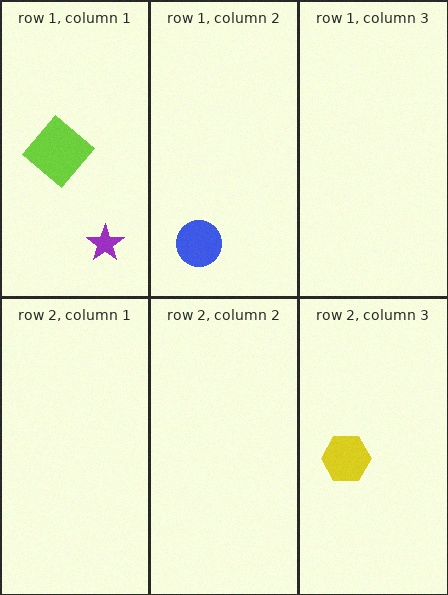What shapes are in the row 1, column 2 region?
The blue circle.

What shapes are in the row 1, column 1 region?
The lime diamond, the purple star.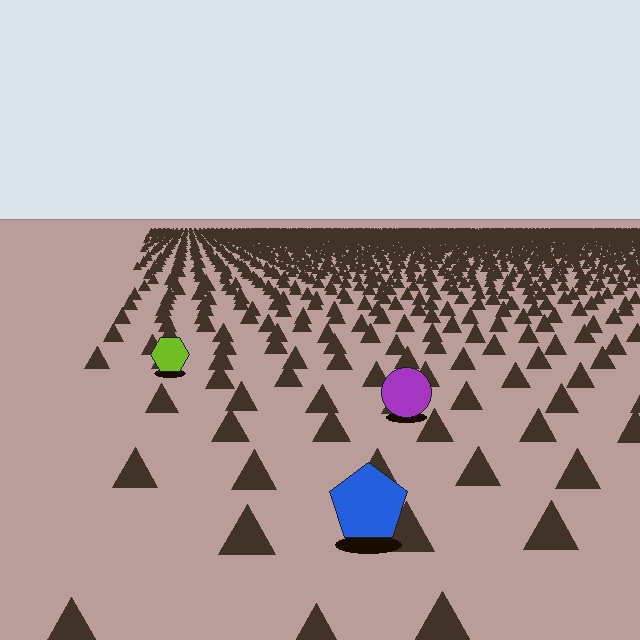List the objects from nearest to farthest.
From nearest to farthest: the blue pentagon, the purple circle, the lime hexagon.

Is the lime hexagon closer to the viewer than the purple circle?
No. The purple circle is closer — you can tell from the texture gradient: the ground texture is coarser near it.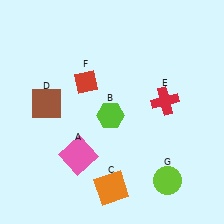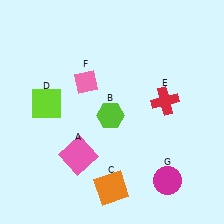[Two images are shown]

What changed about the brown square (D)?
In Image 1, D is brown. In Image 2, it changed to lime.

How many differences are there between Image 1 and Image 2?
There are 3 differences between the two images.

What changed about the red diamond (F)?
In Image 1, F is red. In Image 2, it changed to pink.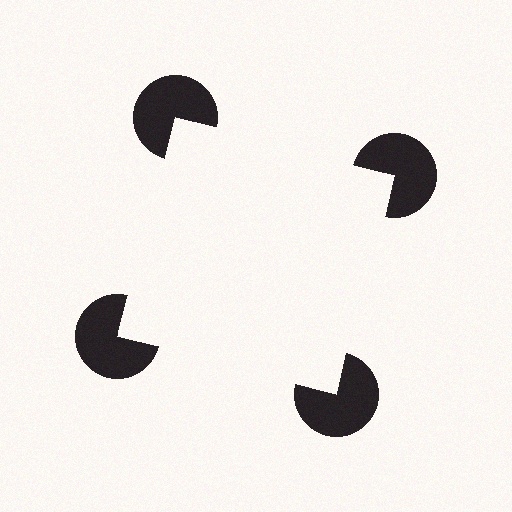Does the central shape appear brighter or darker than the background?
It typically appears slightly brighter than the background, even though no actual brightness change is drawn.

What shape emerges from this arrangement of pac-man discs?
An illusory square — its edges are inferred from the aligned wedge cuts in the pac-man discs, not physically drawn.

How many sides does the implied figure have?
4 sides.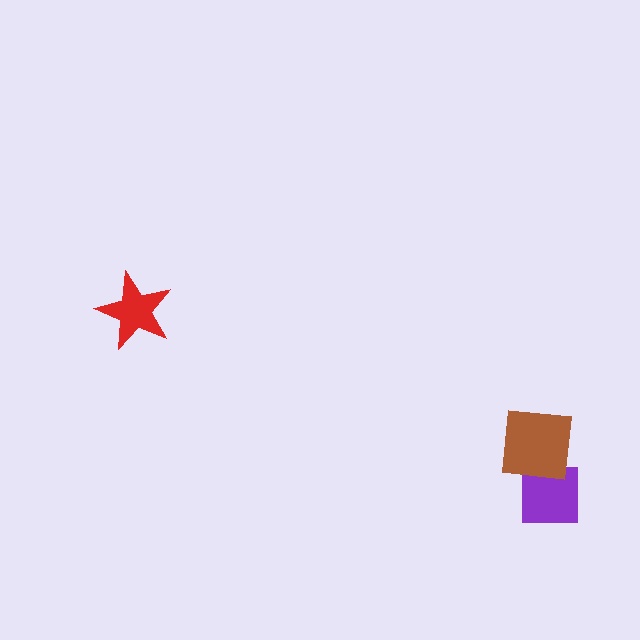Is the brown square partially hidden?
No, no other shape covers it.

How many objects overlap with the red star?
0 objects overlap with the red star.